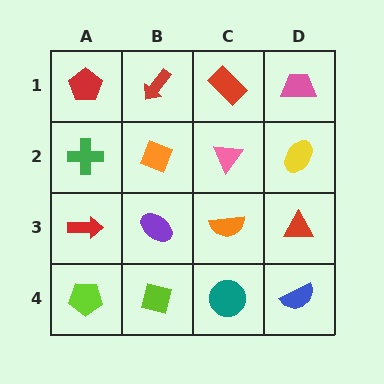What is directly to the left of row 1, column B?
A red pentagon.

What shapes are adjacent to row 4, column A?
A red arrow (row 3, column A), a lime square (row 4, column B).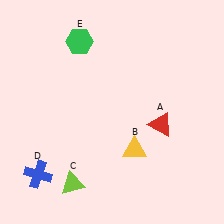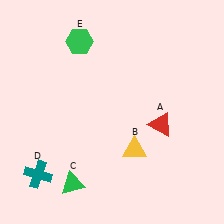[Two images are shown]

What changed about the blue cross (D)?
In Image 1, D is blue. In Image 2, it changed to teal.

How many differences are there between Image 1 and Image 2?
There are 2 differences between the two images.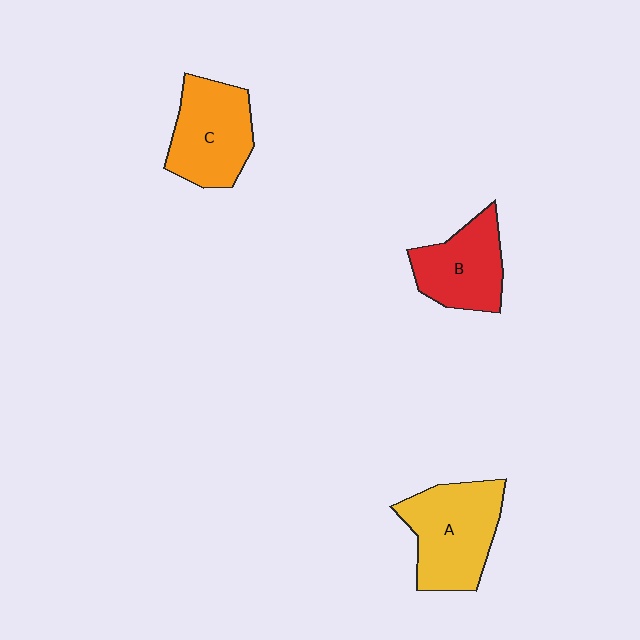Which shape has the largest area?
Shape A (yellow).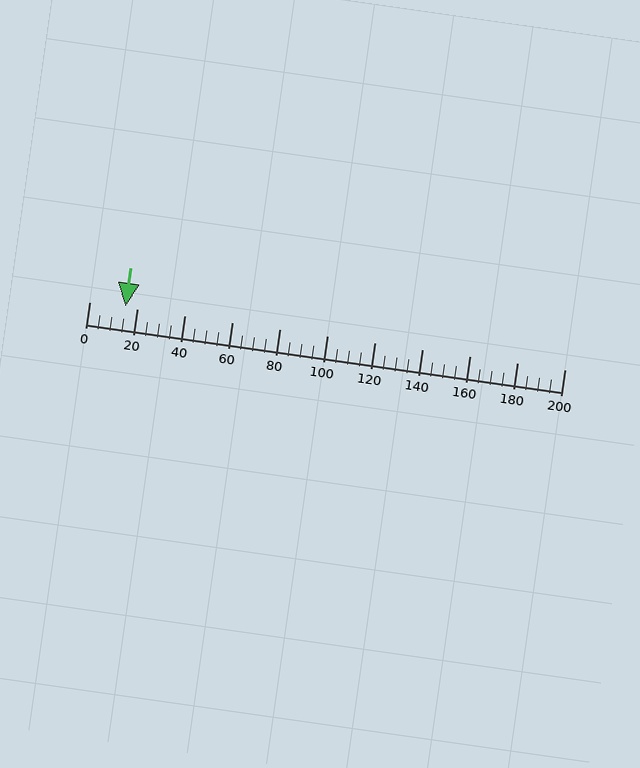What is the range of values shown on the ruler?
The ruler shows values from 0 to 200.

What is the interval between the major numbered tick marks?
The major tick marks are spaced 20 units apart.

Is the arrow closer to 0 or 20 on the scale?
The arrow is closer to 20.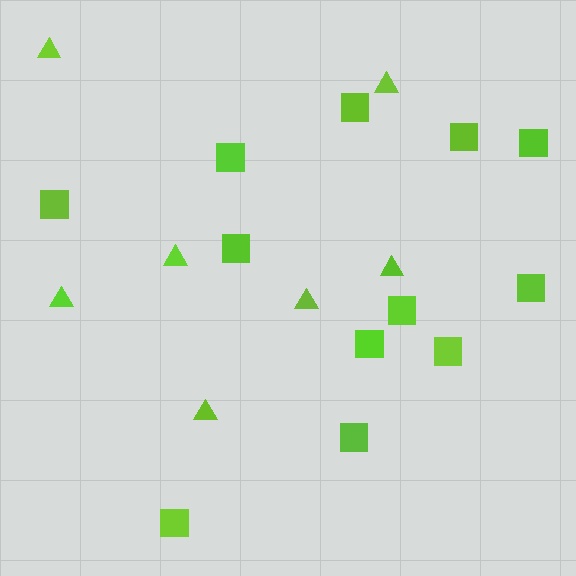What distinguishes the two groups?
There are 2 groups: one group of triangles (7) and one group of squares (12).